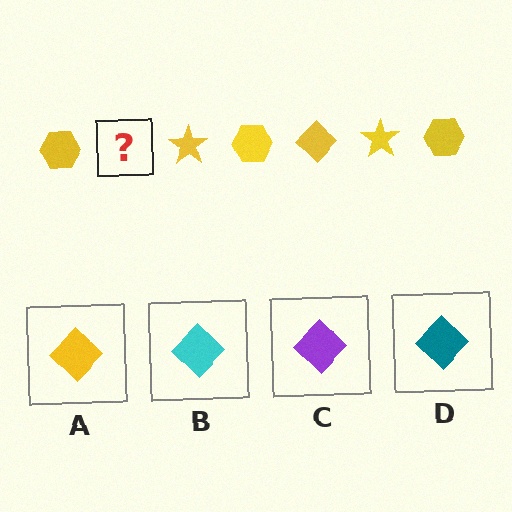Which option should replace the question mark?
Option A.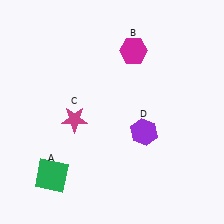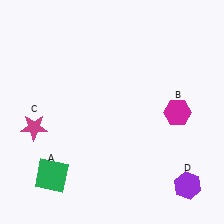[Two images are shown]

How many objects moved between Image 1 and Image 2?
3 objects moved between the two images.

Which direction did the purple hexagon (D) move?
The purple hexagon (D) moved down.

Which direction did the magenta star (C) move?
The magenta star (C) moved left.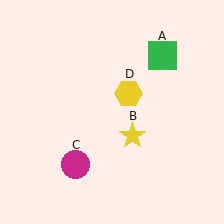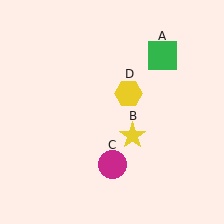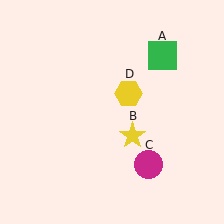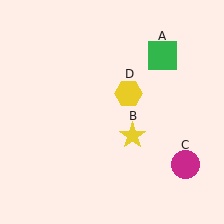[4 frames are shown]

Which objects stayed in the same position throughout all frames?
Green square (object A) and yellow star (object B) and yellow hexagon (object D) remained stationary.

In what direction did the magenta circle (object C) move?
The magenta circle (object C) moved right.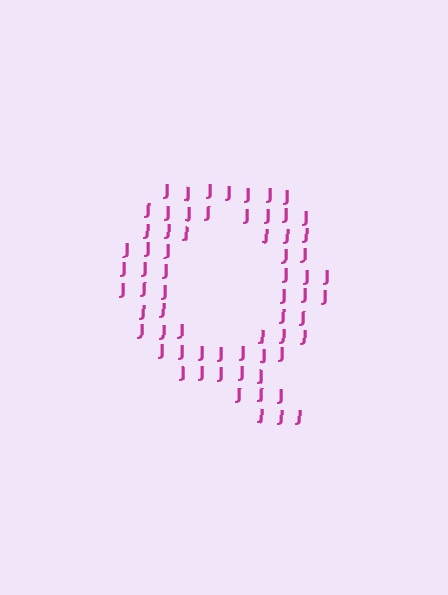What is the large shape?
The large shape is the letter Q.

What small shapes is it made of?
It is made of small letter J's.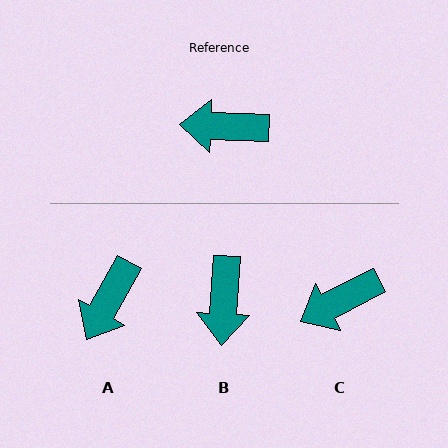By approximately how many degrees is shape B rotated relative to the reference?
Approximately 89 degrees counter-clockwise.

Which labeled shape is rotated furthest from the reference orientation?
B, about 89 degrees away.